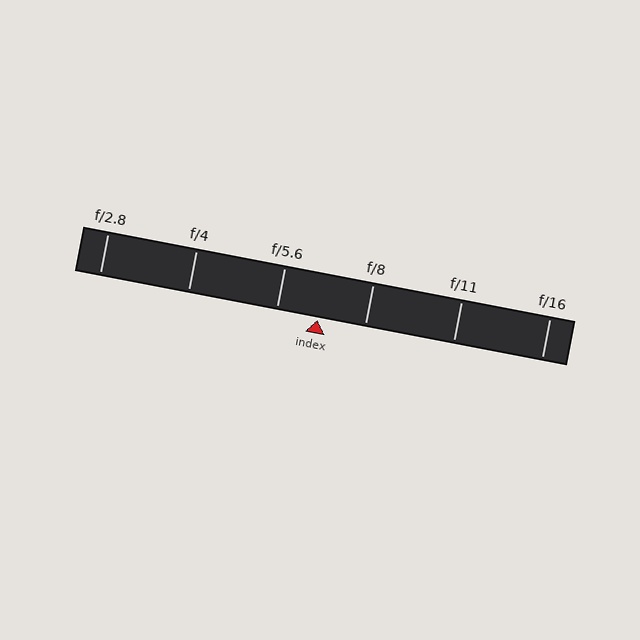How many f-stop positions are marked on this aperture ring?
There are 6 f-stop positions marked.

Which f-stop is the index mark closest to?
The index mark is closest to f/5.6.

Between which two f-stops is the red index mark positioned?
The index mark is between f/5.6 and f/8.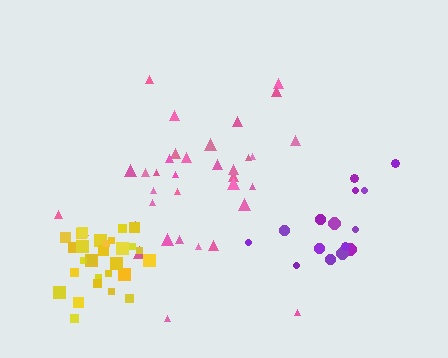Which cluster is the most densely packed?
Yellow.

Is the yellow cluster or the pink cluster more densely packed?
Yellow.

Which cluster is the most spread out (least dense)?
Pink.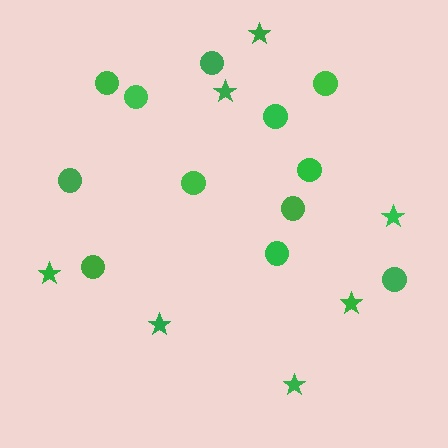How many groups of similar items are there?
There are 2 groups: one group of circles (12) and one group of stars (7).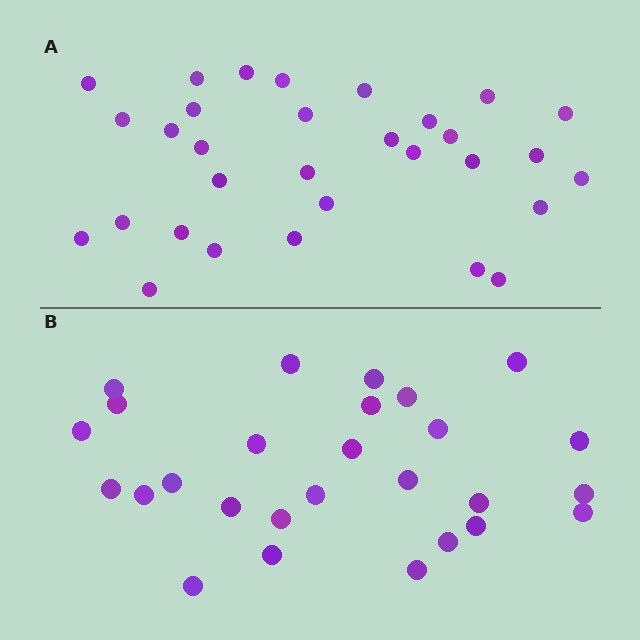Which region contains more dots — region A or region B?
Region A (the top region) has more dots.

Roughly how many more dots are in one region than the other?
Region A has about 4 more dots than region B.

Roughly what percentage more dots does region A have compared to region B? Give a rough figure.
About 15% more.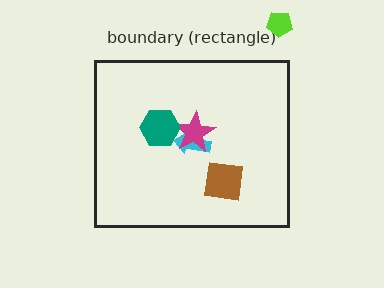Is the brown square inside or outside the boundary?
Inside.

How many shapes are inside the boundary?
4 inside, 1 outside.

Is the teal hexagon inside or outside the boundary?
Inside.